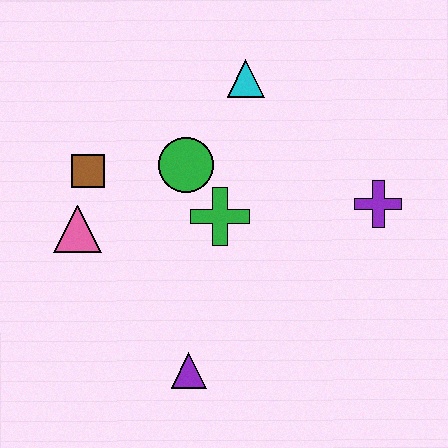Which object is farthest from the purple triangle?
The cyan triangle is farthest from the purple triangle.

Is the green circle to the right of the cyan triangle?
No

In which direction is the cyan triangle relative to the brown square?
The cyan triangle is to the right of the brown square.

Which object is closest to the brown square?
The pink triangle is closest to the brown square.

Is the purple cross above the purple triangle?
Yes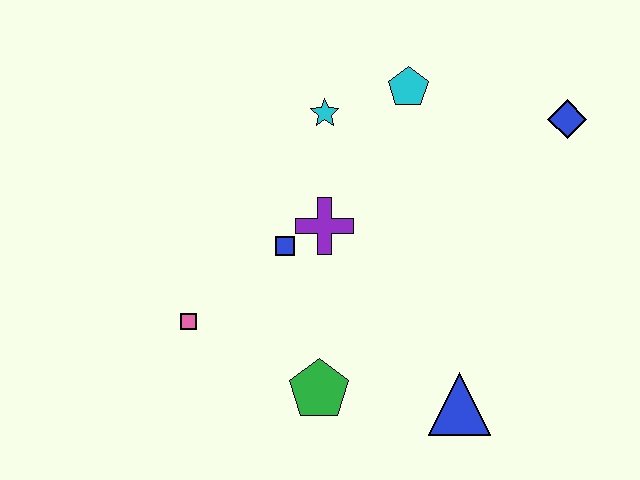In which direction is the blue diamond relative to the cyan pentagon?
The blue diamond is to the right of the cyan pentagon.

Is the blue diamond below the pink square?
No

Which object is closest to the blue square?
The purple cross is closest to the blue square.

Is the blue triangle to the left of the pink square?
No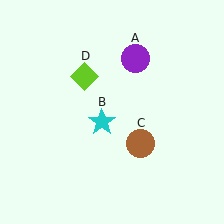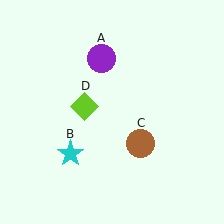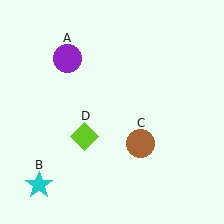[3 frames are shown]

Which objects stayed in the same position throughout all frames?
Brown circle (object C) remained stationary.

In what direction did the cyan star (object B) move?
The cyan star (object B) moved down and to the left.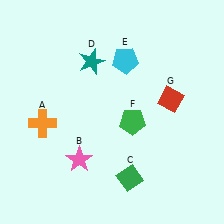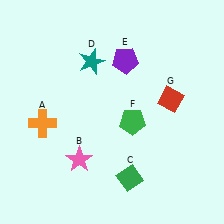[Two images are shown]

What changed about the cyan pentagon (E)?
In Image 1, E is cyan. In Image 2, it changed to purple.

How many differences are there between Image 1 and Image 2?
There is 1 difference between the two images.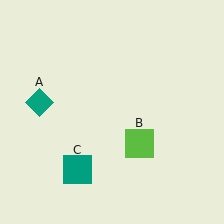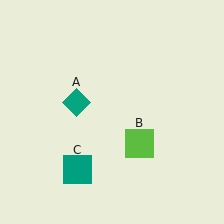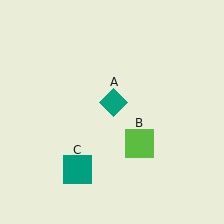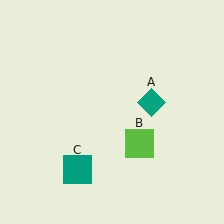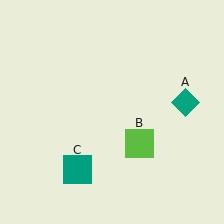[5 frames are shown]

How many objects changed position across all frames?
1 object changed position: teal diamond (object A).